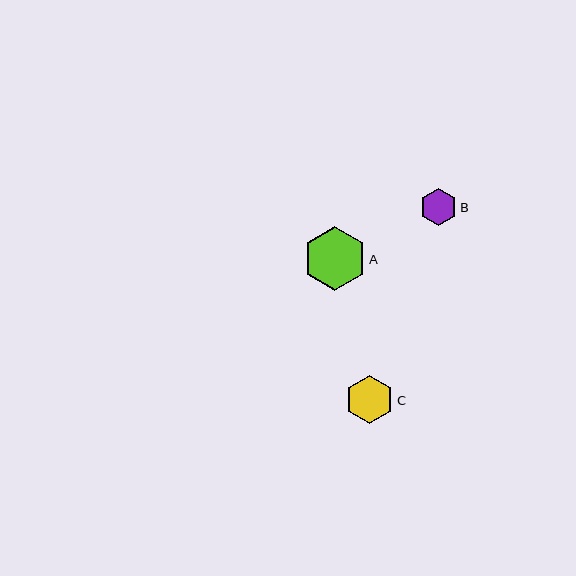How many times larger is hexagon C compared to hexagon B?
Hexagon C is approximately 1.3 times the size of hexagon B.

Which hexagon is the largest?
Hexagon A is the largest with a size of approximately 63 pixels.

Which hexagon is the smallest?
Hexagon B is the smallest with a size of approximately 38 pixels.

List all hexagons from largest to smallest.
From largest to smallest: A, C, B.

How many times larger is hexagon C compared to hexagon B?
Hexagon C is approximately 1.3 times the size of hexagon B.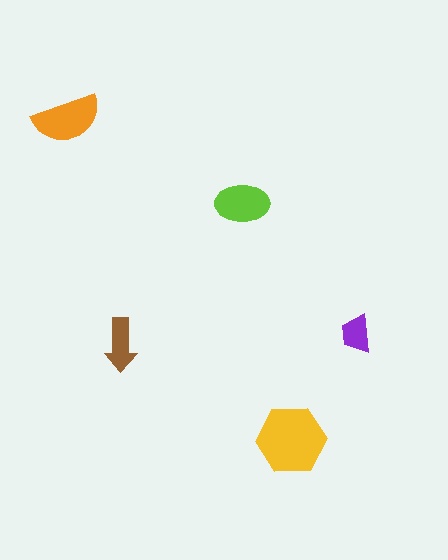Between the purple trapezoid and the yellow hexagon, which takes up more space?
The yellow hexagon.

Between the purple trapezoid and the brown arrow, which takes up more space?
The brown arrow.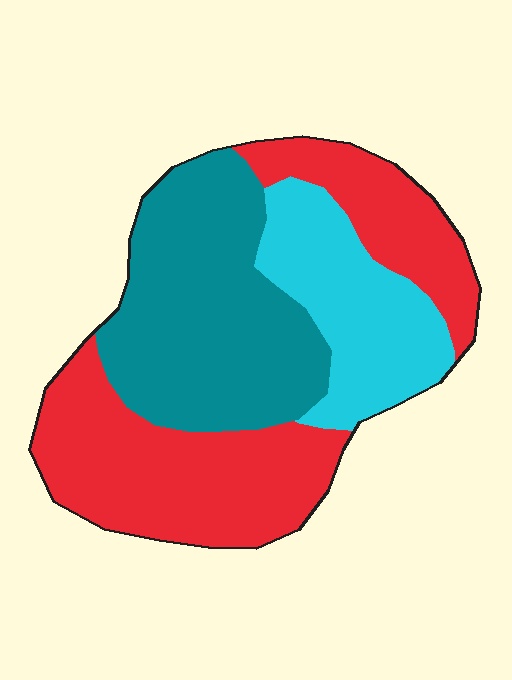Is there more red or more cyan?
Red.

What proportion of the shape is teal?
Teal takes up between a third and a half of the shape.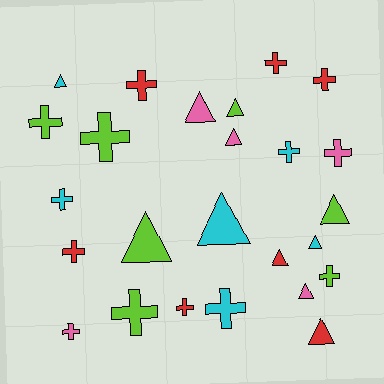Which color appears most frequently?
Lime, with 7 objects.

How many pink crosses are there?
There are 2 pink crosses.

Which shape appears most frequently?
Cross, with 14 objects.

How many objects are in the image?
There are 25 objects.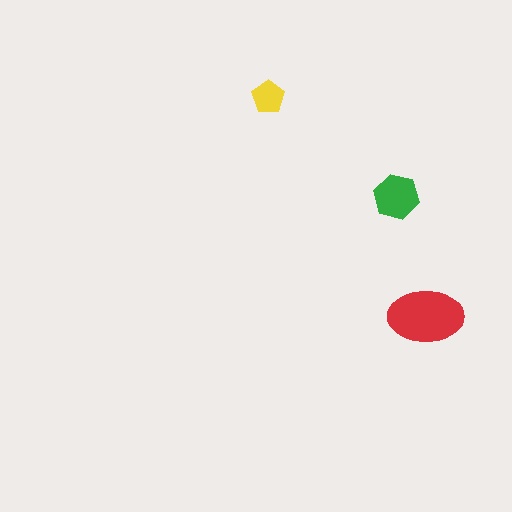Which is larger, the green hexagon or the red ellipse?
The red ellipse.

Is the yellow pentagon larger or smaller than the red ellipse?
Smaller.